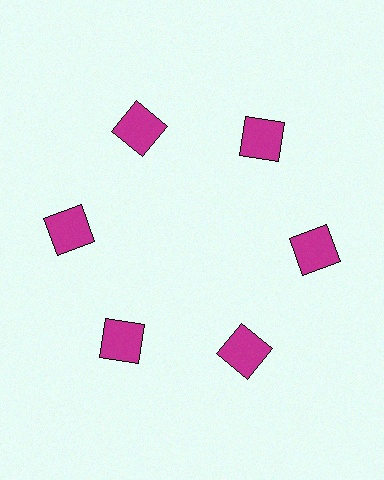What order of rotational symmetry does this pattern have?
This pattern has 6-fold rotational symmetry.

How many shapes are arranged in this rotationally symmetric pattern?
There are 6 shapes, arranged in 6 groups of 1.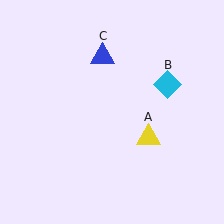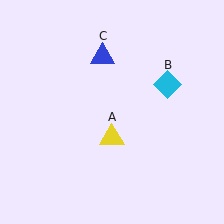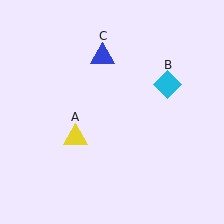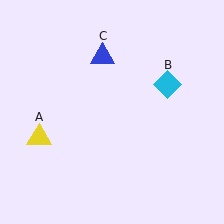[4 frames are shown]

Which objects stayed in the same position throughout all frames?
Cyan diamond (object B) and blue triangle (object C) remained stationary.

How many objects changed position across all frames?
1 object changed position: yellow triangle (object A).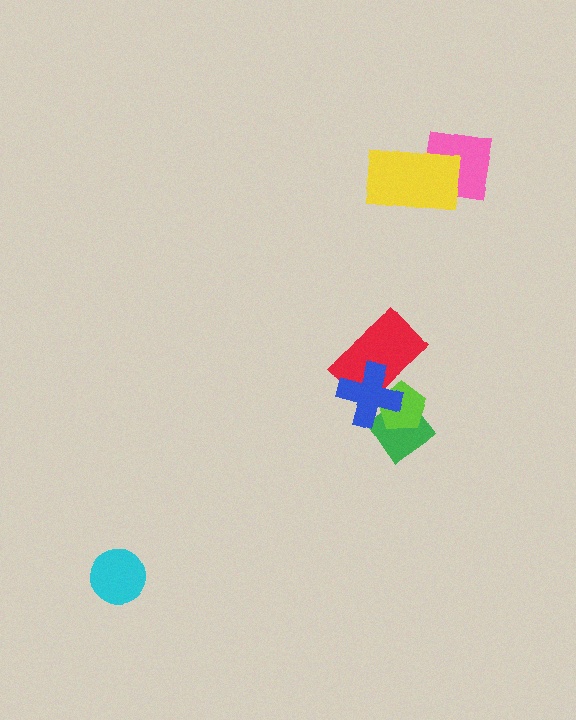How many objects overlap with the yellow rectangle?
1 object overlaps with the yellow rectangle.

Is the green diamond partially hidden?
Yes, it is partially covered by another shape.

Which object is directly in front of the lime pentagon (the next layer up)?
The red rectangle is directly in front of the lime pentagon.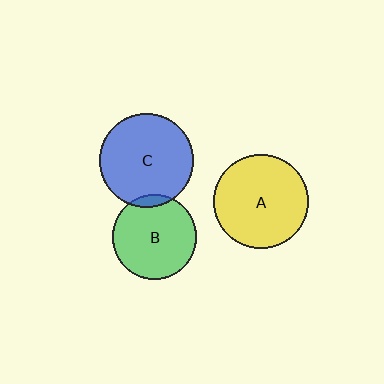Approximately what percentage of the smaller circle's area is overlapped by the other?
Approximately 5%.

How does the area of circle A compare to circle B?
Approximately 1.3 times.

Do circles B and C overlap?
Yes.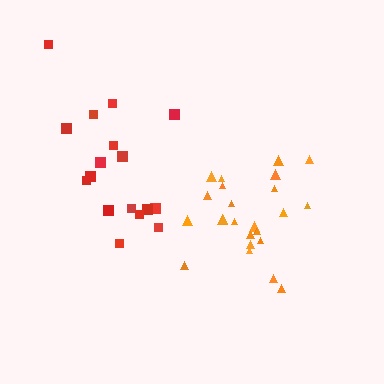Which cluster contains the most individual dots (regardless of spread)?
Orange (25).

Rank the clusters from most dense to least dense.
orange, red.